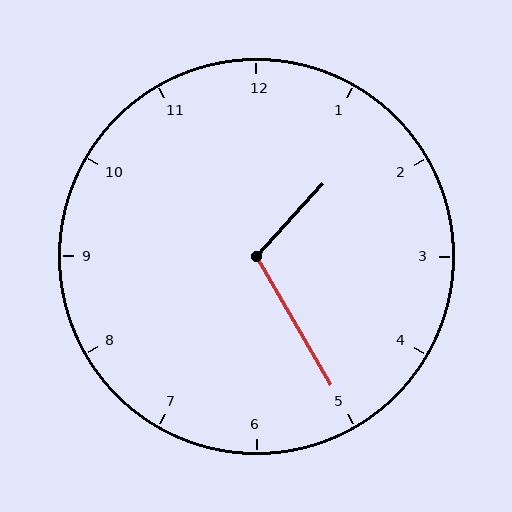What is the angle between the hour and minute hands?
Approximately 108 degrees.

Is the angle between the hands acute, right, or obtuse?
It is obtuse.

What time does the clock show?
1:25.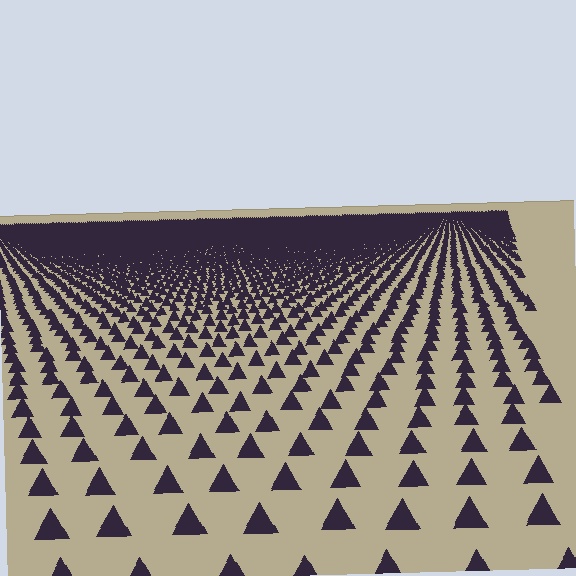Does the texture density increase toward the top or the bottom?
Density increases toward the top.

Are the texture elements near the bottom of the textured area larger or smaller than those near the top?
Larger. Near the bottom, elements are closer to the viewer and appear at a bigger on-screen size.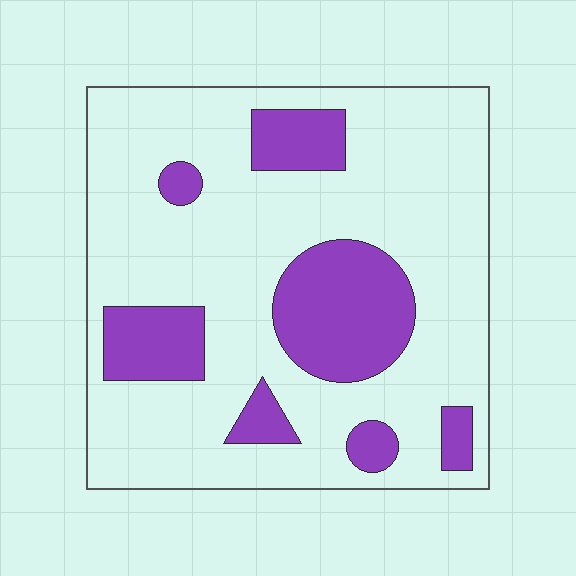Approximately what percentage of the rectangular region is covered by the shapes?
Approximately 25%.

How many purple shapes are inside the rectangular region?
7.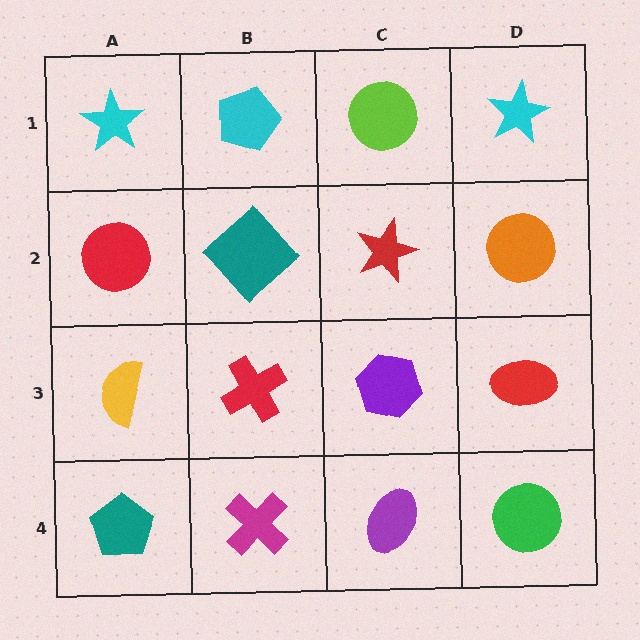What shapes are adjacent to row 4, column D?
A red ellipse (row 3, column D), a purple ellipse (row 4, column C).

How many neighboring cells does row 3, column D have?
3.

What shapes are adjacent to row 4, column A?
A yellow semicircle (row 3, column A), a magenta cross (row 4, column B).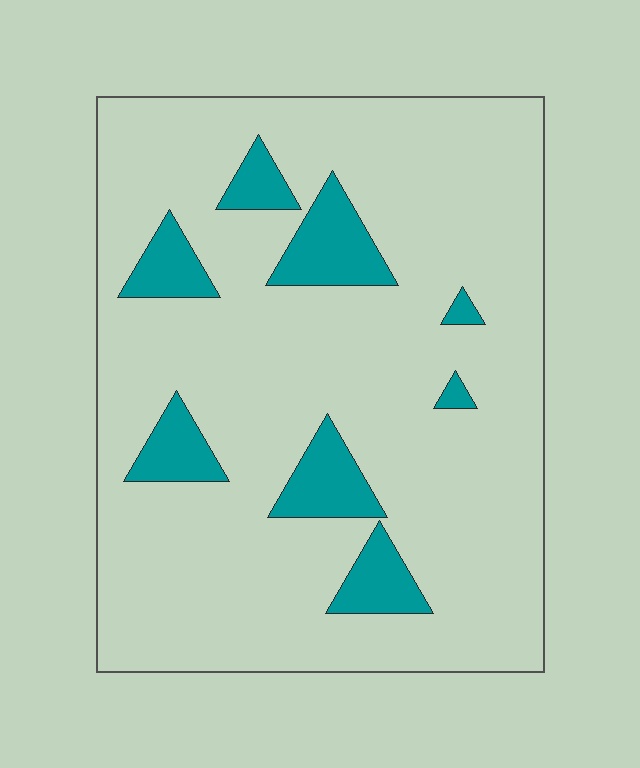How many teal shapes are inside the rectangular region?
8.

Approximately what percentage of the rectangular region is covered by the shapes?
Approximately 15%.